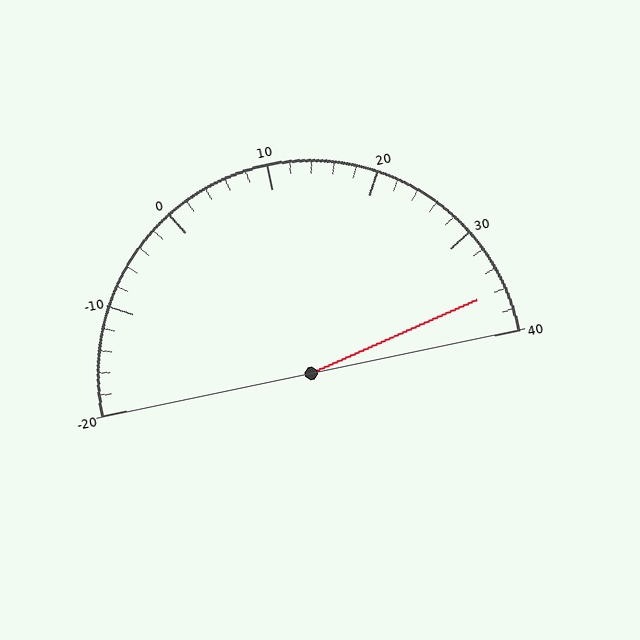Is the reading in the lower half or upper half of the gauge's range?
The reading is in the upper half of the range (-20 to 40).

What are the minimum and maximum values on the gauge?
The gauge ranges from -20 to 40.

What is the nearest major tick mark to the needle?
The nearest major tick mark is 40.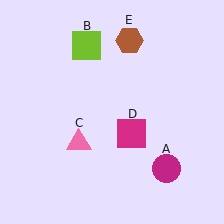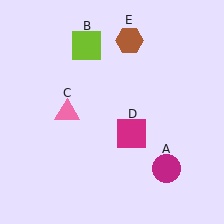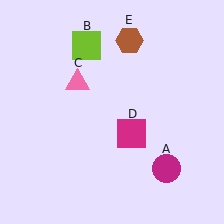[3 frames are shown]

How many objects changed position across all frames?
1 object changed position: pink triangle (object C).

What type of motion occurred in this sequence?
The pink triangle (object C) rotated clockwise around the center of the scene.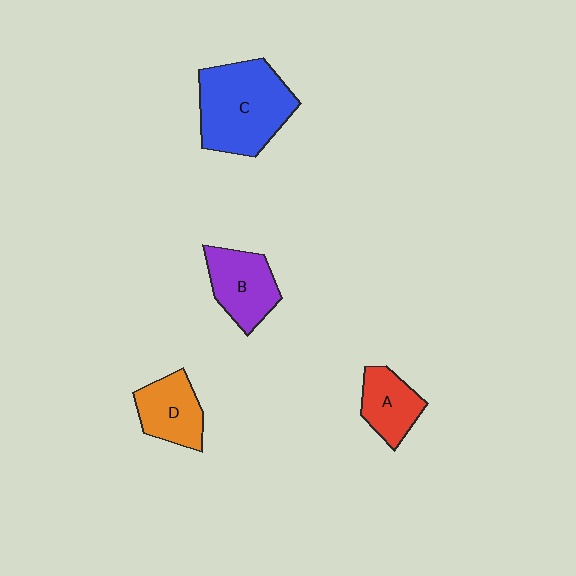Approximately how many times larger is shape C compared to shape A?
Approximately 2.1 times.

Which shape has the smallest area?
Shape A (red).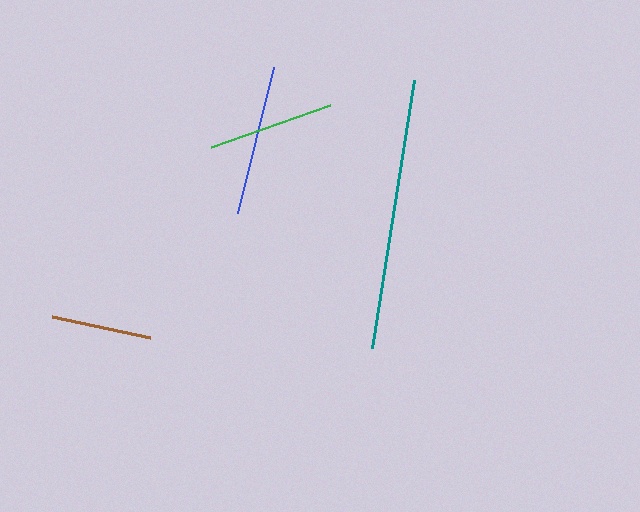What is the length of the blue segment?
The blue segment is approximately 151 pixels long.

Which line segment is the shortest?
The brown line is the shortest at approximately 100 pixels.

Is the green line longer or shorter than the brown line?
The green line is longer than the brown line.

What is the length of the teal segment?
The teal segment is approximately 272 pixels long.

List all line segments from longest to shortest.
From longest to shortest: teal, blue, green, brown.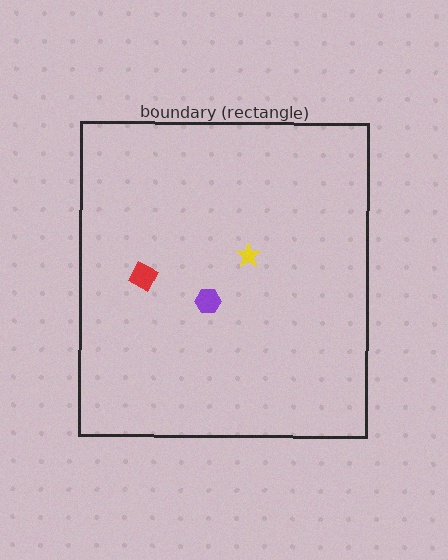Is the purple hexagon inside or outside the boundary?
Inside.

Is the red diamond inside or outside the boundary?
Inside.